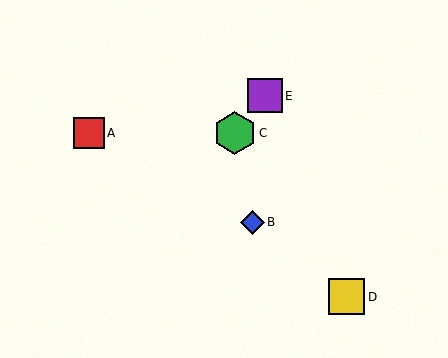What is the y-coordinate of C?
Object C is at y≈133.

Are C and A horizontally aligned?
Yes, both are at y≈133.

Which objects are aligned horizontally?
Objects A, C are aligned horizontally.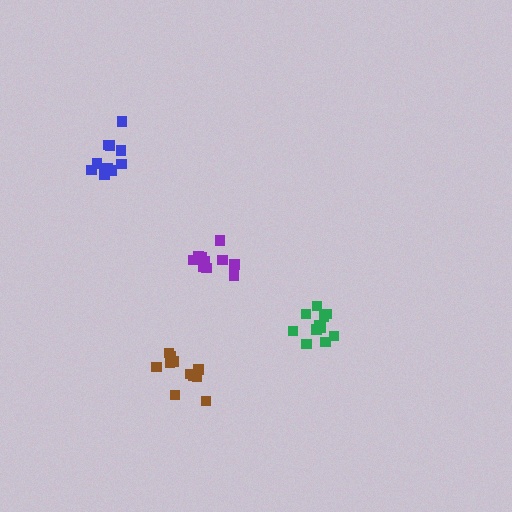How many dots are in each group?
Group 1: 11 dots, Group 2: 10 dots, Group 3: 10 dots, Group 4: 11 dots (42 total).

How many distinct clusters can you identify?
There are 4 distinct clusters.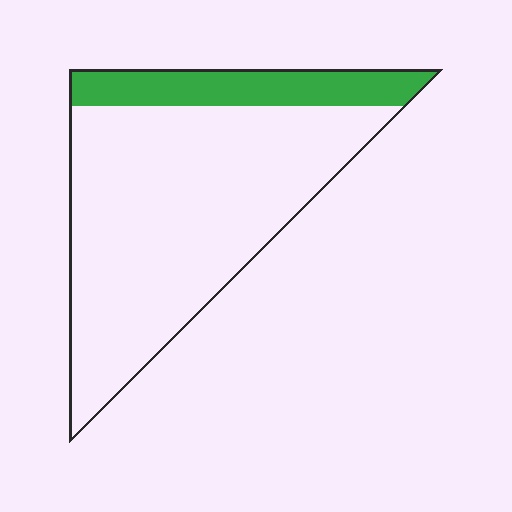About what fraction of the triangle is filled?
About one fifth (1/5).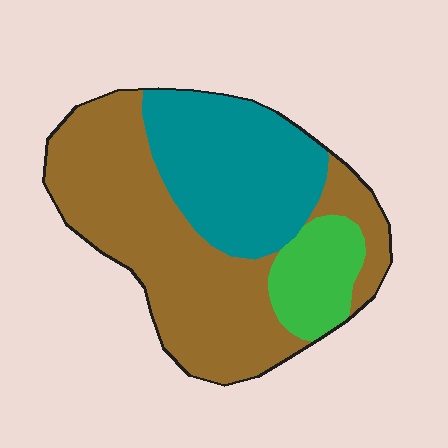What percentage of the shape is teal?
Teal takes up about one third (1/3) of the shape.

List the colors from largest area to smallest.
From largest to smallest: brown, teal, green.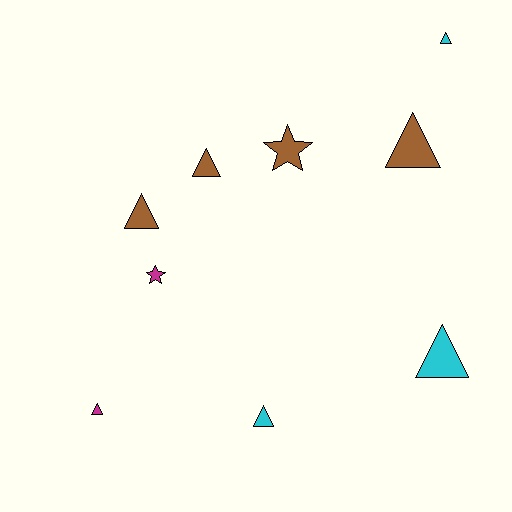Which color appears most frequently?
Brown, with 4 objects.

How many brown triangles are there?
There are 3 brown triangles.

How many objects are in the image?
There are 9 objects.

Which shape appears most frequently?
Triangle, with 7 objects.